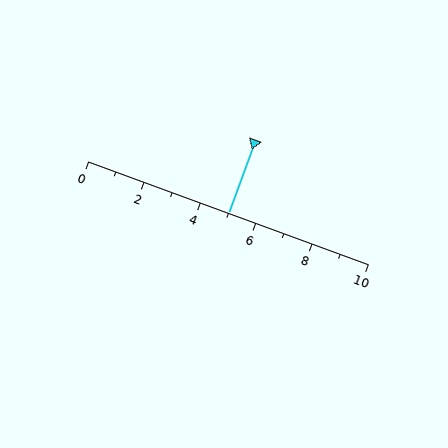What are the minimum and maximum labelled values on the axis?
The axis runs from 0 to 10.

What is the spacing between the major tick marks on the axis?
The major ticks are spaced 2 apart.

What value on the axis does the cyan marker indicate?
The marker indicates approximately 5.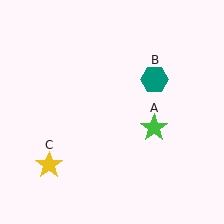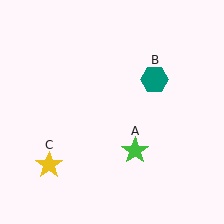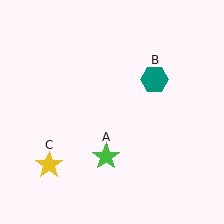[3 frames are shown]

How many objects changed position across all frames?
1 object changed position: green star (object A).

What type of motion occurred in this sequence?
The green star (object A) rotated clockwise around the center of the scene.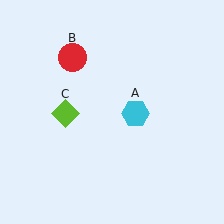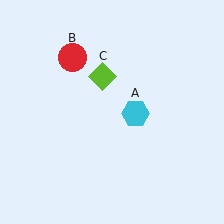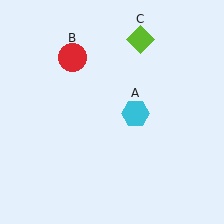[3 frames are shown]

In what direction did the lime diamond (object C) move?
The lime diamond (object C) moved up and to the right.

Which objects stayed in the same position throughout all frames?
Cyan hexagon (object A) and red circle (object B) remained stationary.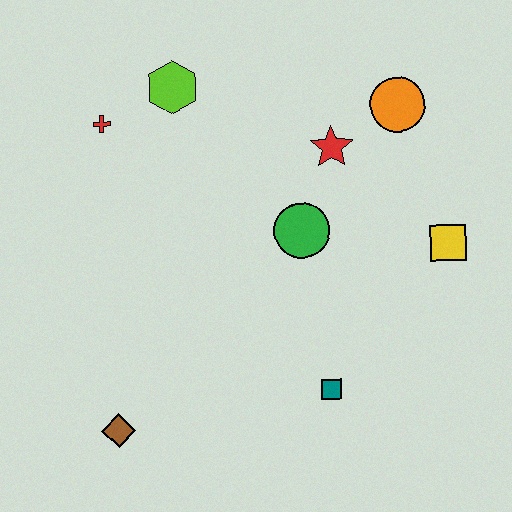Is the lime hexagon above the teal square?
Yes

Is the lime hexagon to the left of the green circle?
Yes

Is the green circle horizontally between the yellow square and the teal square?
No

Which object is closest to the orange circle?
The red star is closest to the orange circle.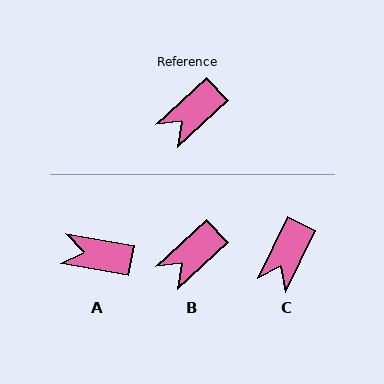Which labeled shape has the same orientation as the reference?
B.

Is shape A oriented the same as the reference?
No, it is off by about 52 degrees.